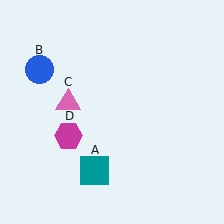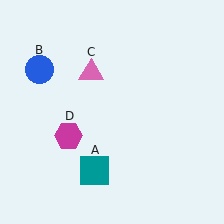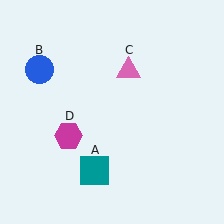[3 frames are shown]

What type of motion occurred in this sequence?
The pink triangle (object C) rotated clockwise around the center of the scene.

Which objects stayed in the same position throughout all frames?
Teal square (object A) and blue circle (object B) and magenta hexagon (object D) remained stationary.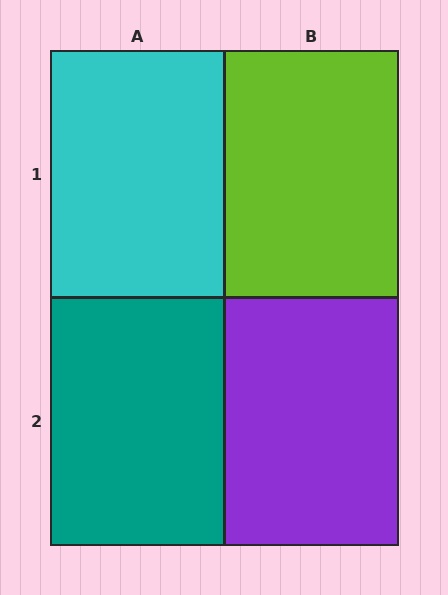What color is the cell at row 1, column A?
Cyan.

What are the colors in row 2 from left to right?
Teal, purple.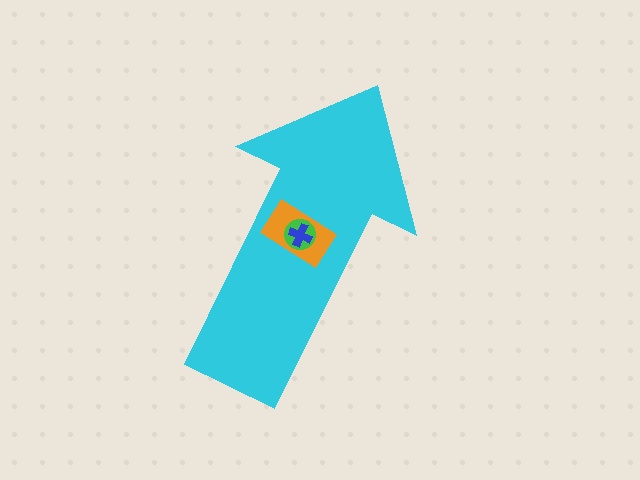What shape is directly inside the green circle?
The blue cross.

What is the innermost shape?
The blue cross.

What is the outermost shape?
The cyan arrow.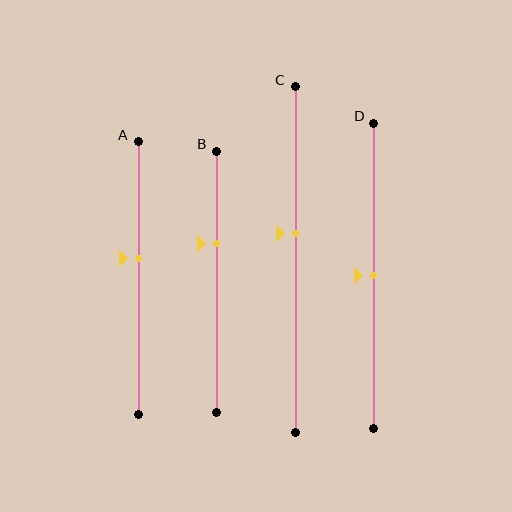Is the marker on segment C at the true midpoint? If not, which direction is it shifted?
No, the marker on segment C is shifted upward by about 7% of the segment length.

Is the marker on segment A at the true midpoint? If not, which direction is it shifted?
No, the marker on segment A is shifted upward by about 7% of the segment length.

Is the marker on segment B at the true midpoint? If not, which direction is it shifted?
No, the marker on segment B is shifted upward by about 15% of the segment length.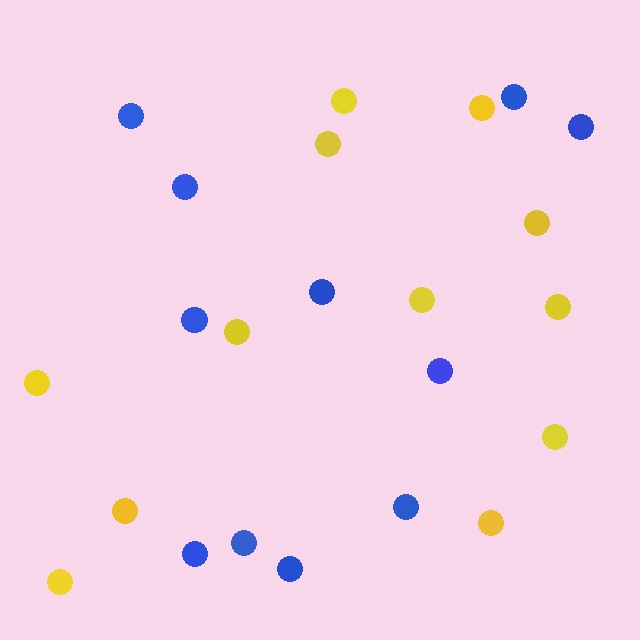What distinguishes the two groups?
There are 2 groups: one group of blue circles (11) and one group of yellow circles (12).